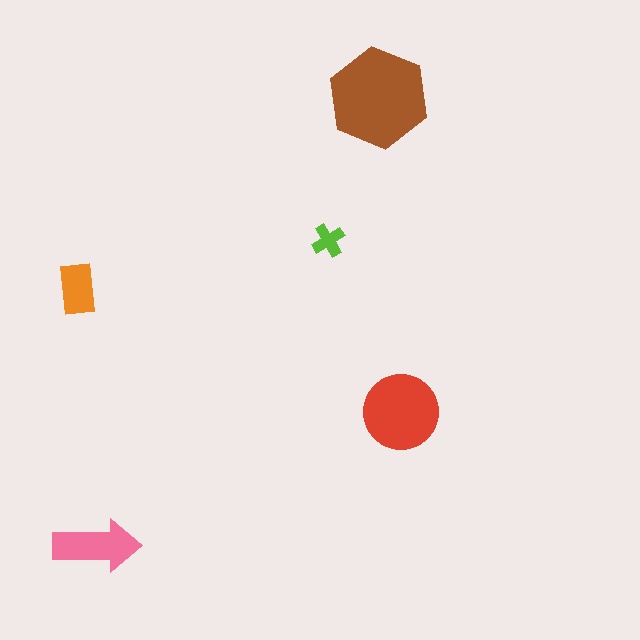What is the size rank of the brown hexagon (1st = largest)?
1st.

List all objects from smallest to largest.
The lime cross, the orange rectangle, the pink arrow, the red circle, the brown hexagon.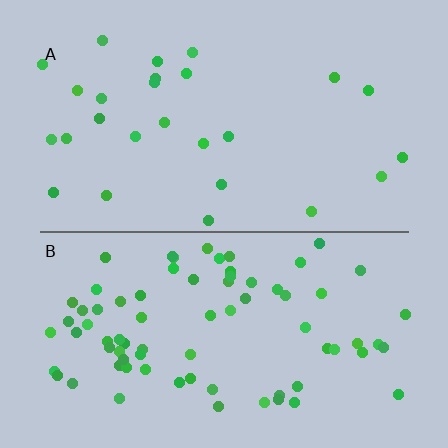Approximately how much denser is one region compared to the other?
Approximately 2.9× — region B over region A.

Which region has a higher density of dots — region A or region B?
B (the bottom).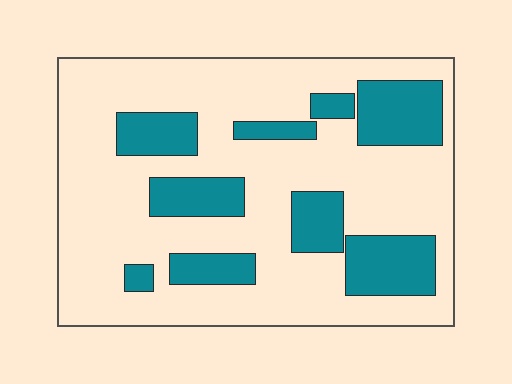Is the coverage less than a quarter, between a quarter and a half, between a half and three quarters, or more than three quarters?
Between a quarter and a half.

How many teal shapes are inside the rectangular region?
9.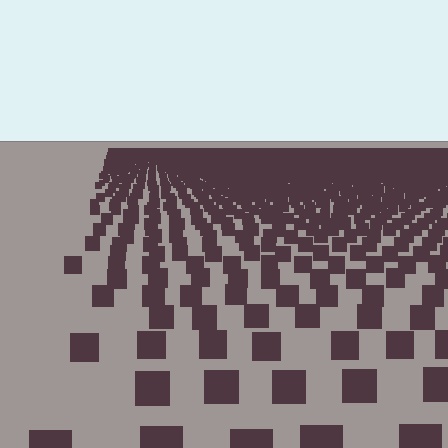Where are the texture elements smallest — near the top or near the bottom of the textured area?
Near the top.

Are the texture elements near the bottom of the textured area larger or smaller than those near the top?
Larger. Near the bottom, elements are closer to the viewer and appear at a bigger on-screen size.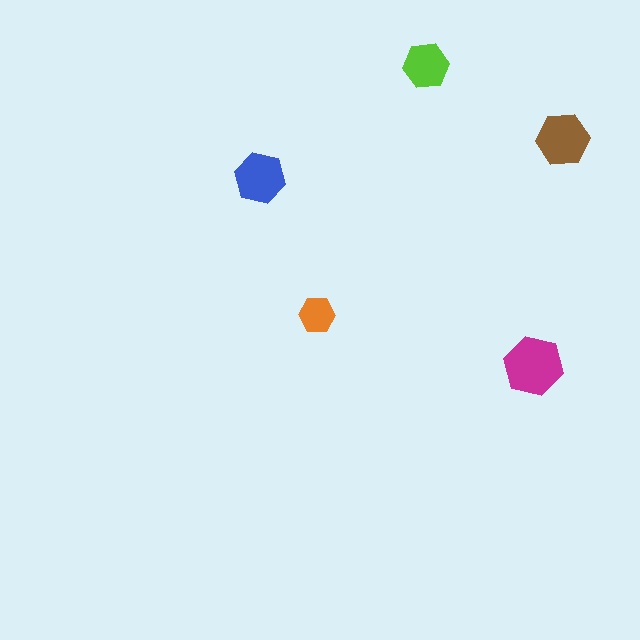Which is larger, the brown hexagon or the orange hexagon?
The brown one.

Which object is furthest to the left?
The blue hexagon is leftmost.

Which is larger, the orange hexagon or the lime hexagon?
The lime one.